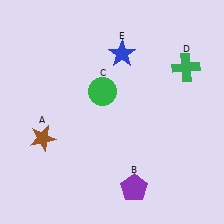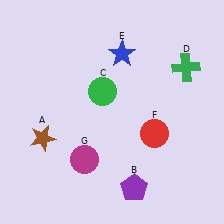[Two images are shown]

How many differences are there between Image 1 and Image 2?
There are 2 differences between the two images.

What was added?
A red circle (F), a magenta circle (G) were added in Image 2.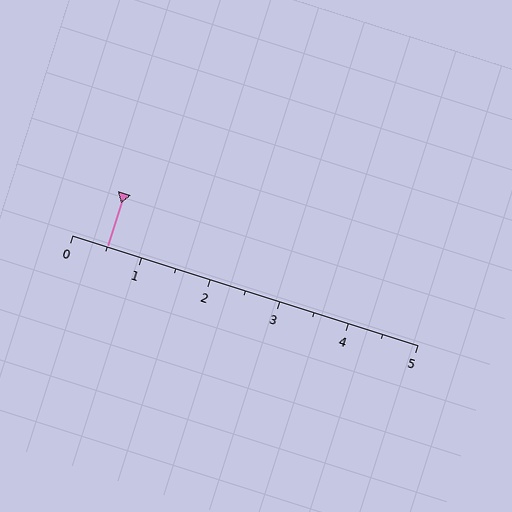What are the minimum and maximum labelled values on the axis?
The axis runs from 0 to 5.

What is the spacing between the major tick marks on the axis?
The major ticks are spaced 1 apart.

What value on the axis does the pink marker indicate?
The marker indicates approximately 0.5.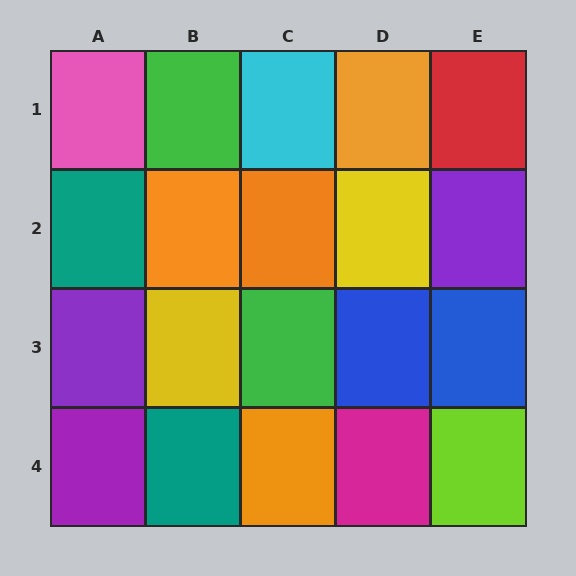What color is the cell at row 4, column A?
Purple.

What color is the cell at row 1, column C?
Cyan.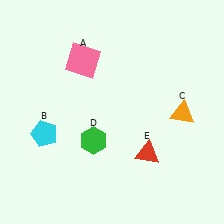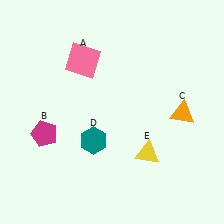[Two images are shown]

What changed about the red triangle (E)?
In Image 1, E is red. In Image 2, it changed to yellow.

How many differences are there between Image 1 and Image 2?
There are 3 differences between the two images.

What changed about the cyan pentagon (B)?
In Image 1, B is cyan. In Image 2, it changed to magenta.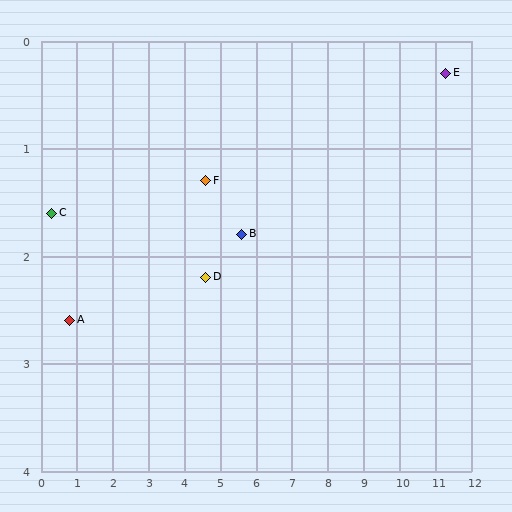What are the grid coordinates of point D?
Point D is at approximately (4.6, 2.2).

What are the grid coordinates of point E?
Point E is at approximately (11.3, 0.3).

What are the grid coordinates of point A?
Point A is at approximately (0.8, 2.6).